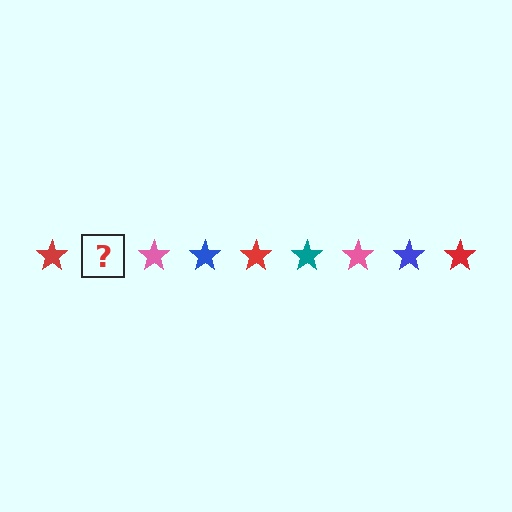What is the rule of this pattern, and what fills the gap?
The rule is that the pattern cycles through red, teal, pink, blue stars. The gap should be filled with a teal star.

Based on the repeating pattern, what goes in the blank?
The blank should be a teal star.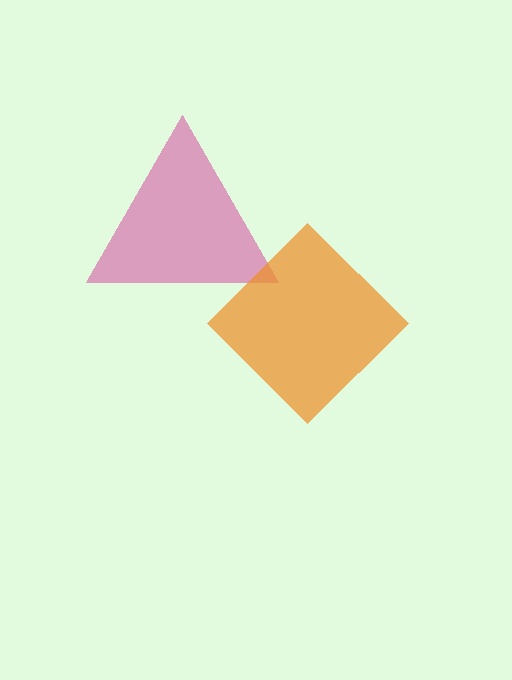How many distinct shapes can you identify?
There are 2 distinct shapes: a magenta triangle, an orange diamond.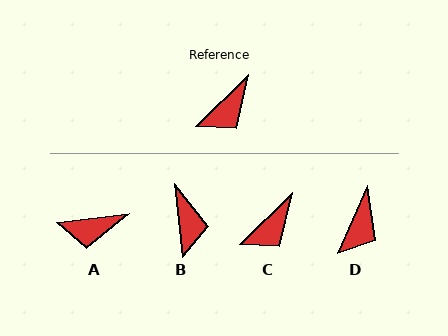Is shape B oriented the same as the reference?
No, it is off by about 51 degrees.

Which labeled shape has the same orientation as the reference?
C.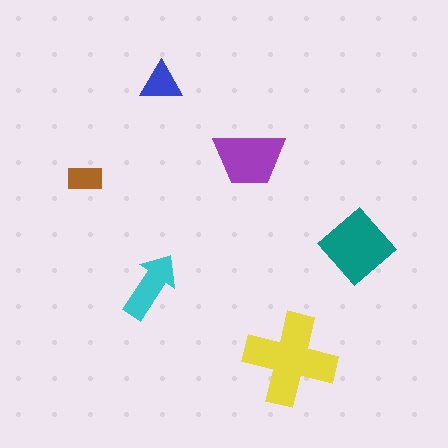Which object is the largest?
The yellow cross.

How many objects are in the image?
There are 6 objects in the image.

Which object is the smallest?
The brown rectangle.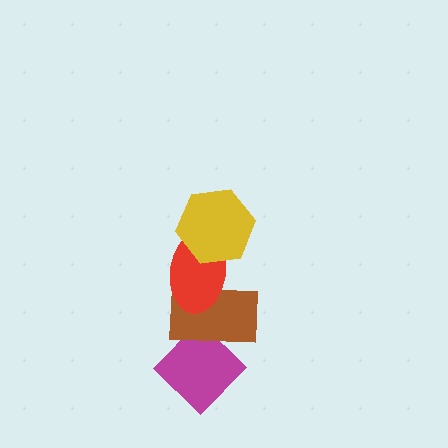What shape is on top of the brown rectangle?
The red ellipse is on top of the brown rectangle.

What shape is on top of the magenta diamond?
The brown rectangle is on top of the magenta diamond.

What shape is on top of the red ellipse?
The yellow hexagon is on top of the red ellipse.